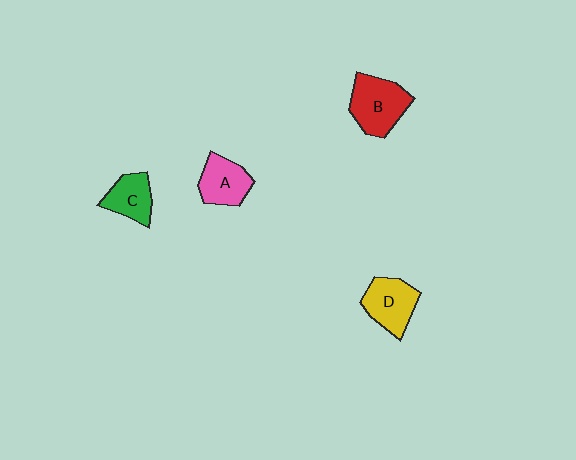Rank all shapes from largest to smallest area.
From largest to smallest: B (red), D (yellow), A (pink), C (green).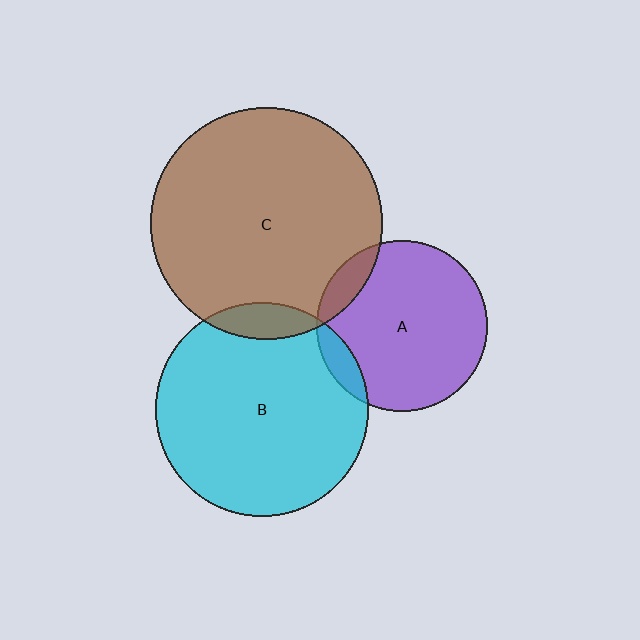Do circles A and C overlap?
Yes.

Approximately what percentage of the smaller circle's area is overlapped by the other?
Approximately 10%.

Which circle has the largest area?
Circle C (brown).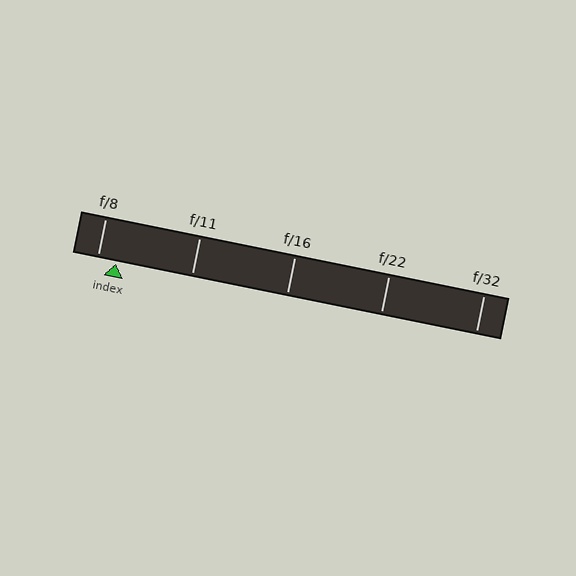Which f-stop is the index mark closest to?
The index mark is closest to f/8.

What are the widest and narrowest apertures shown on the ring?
The widest aperture shown is f/8 and the narrowest is f/32.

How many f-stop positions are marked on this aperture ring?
There are 5 f-stop positions marked.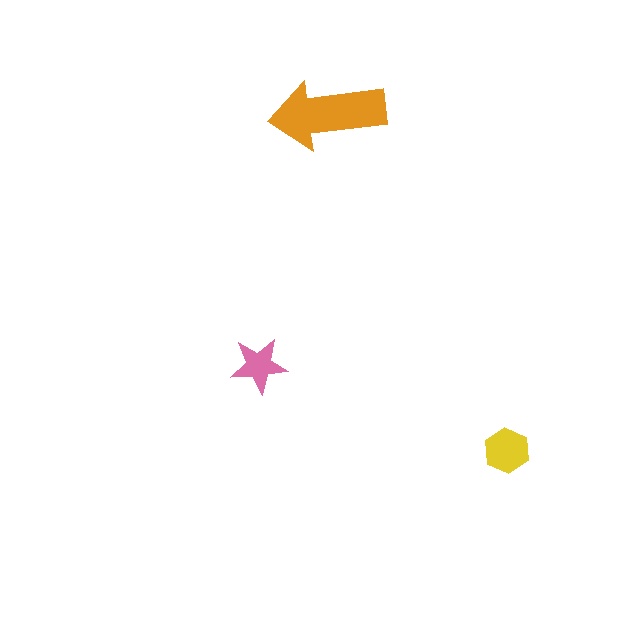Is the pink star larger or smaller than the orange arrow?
Smaller.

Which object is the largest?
The orange arrow.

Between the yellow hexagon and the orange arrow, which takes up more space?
The orange arrow.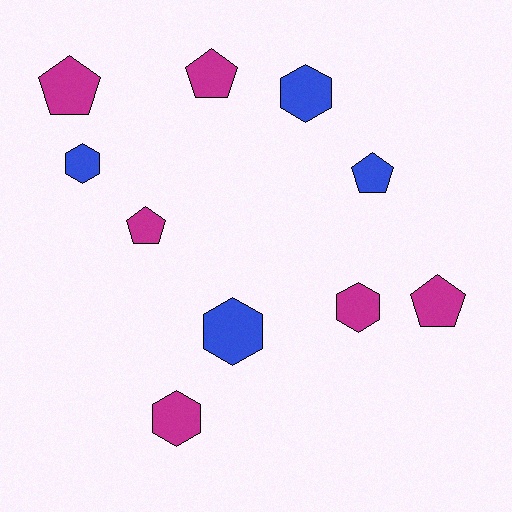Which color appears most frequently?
Magenta, with 6 objects.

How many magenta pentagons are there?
There are 4 magenta pentagons.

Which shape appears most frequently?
Hexagon, with 5 objects.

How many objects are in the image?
There are 10 objects.